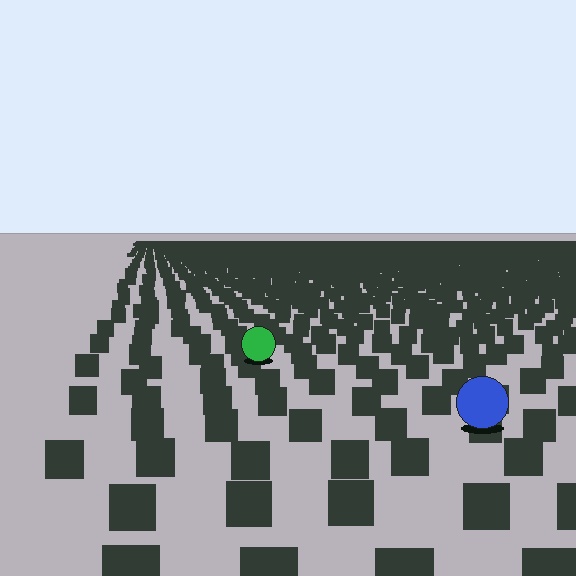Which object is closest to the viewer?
The blue circle is closest. The texture marks near it are larger and more spread out.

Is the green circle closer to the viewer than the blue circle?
No. The blue circle is closer — you can tell from the texture gradient: the ground texture is coarser near it.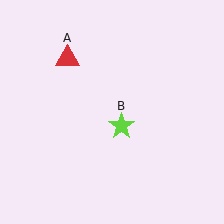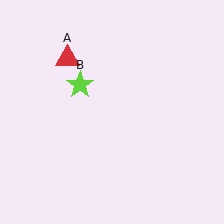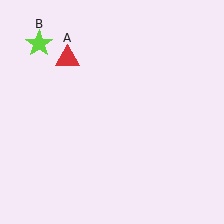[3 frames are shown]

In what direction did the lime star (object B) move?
The lime star (object B) moved up and to the left.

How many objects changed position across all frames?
1 object changed position: lime star (object B).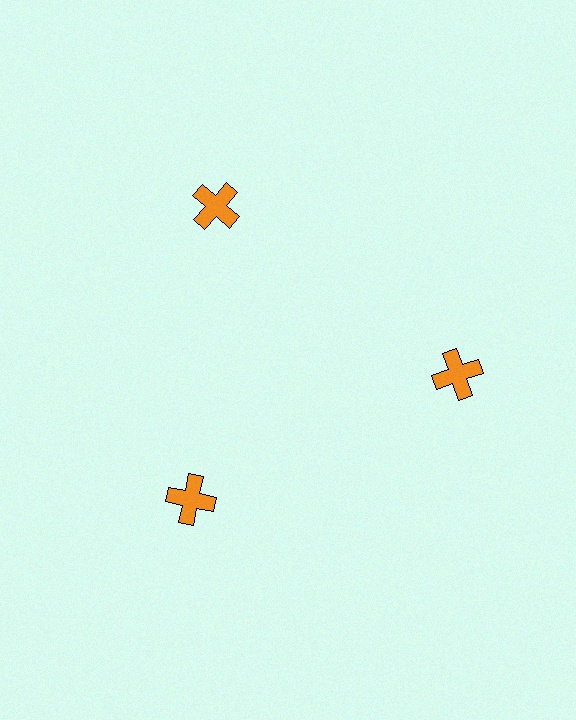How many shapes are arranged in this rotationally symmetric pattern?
There are 3 shapes, arranged in 3 groups of 1.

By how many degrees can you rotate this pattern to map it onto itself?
The pattern maps onto itself every 120 degrees of rotation.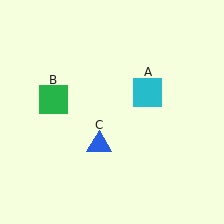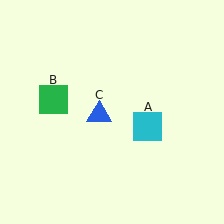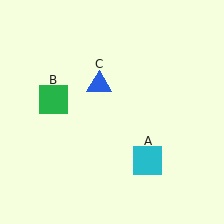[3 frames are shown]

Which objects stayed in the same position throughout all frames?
Green square (object B) remained stationary.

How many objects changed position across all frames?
2 objects changed position: cyan square (object A), blue triangle (object C).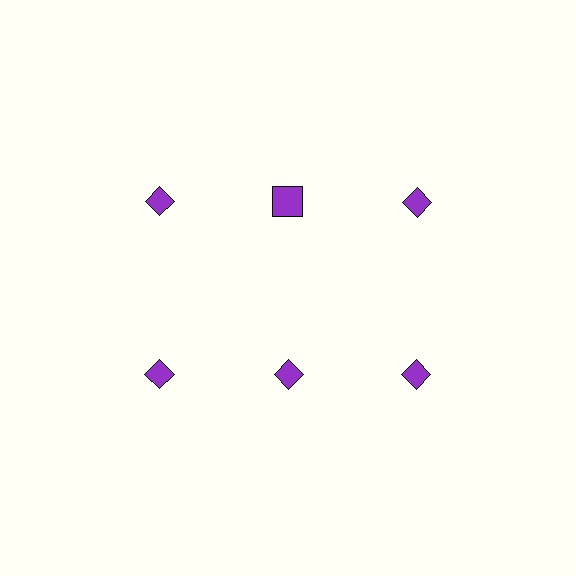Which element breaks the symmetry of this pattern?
The purple square in the top row, second from left column breaks the symmetry. All other shapes are purple diamonds.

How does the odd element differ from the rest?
It has a different shape: square instead of diamond.